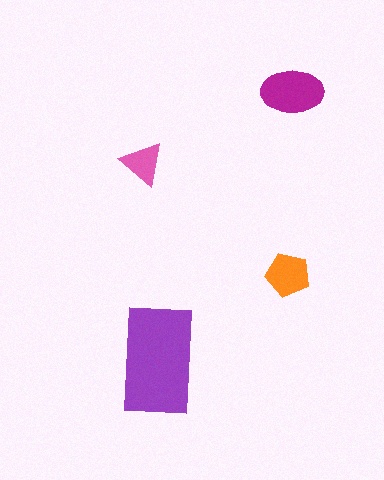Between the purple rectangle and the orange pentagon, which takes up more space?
The purple rectangle.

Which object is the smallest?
The pink triangle.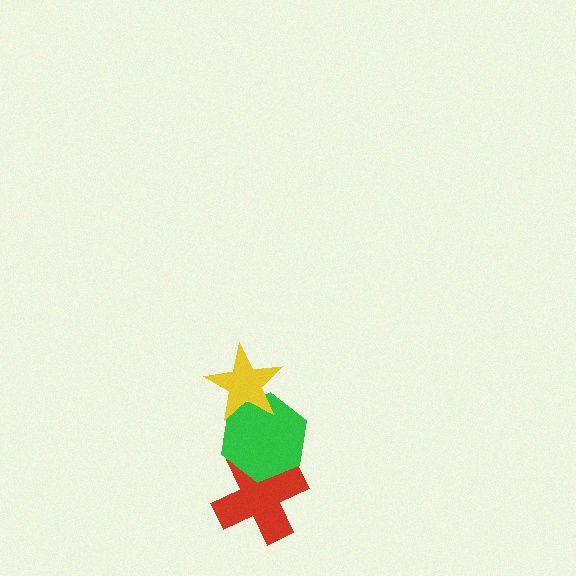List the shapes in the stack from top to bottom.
From top to bottom: the yellow star, the green hexagon, the red cross.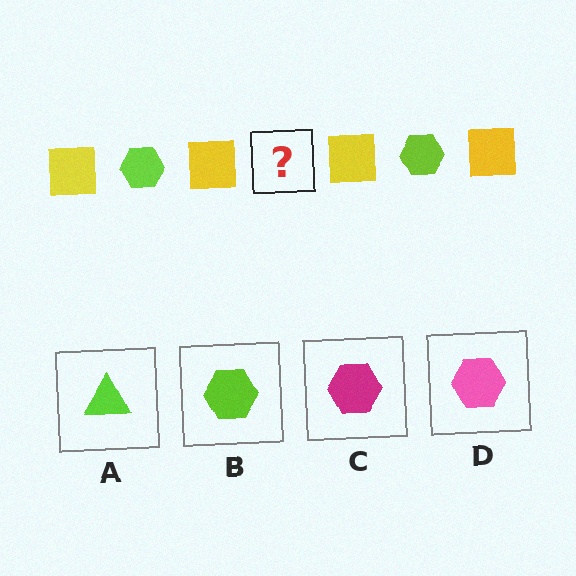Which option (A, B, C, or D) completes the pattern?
B.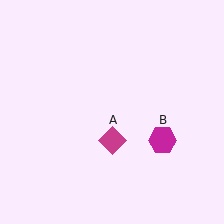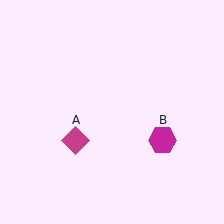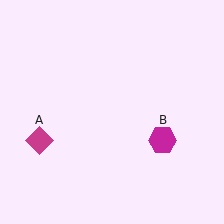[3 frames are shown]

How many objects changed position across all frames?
1 object changed position: magenta diamond (object A).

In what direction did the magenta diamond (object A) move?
The magenta diamond (object A) moved left.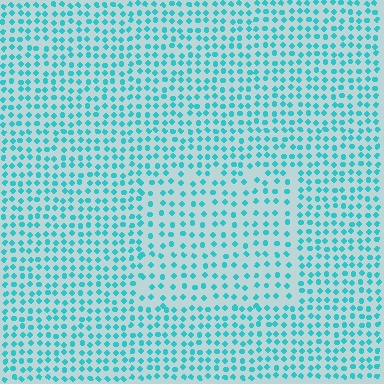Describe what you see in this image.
The image contains small cyan elements arranged at two different densities. A rectangle-shaped region is visible where the elements are less densely packed than the surrounding area.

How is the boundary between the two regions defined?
The boundary is defined by a change in element density (approximately 1.5x ratio). All elements are the same color, size, and shape.